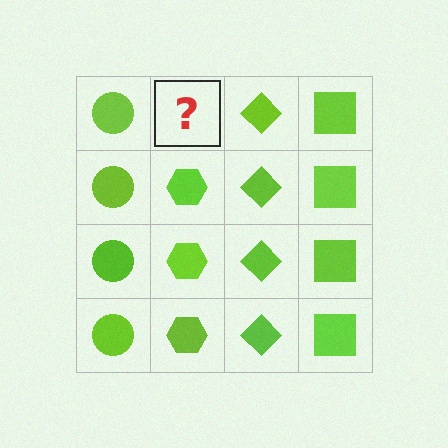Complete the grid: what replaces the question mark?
The question mark should be replaced with a lime hexagon.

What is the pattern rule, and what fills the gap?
The rule is that each column has a consistent shape. The gap should be filled with a lime hexagon.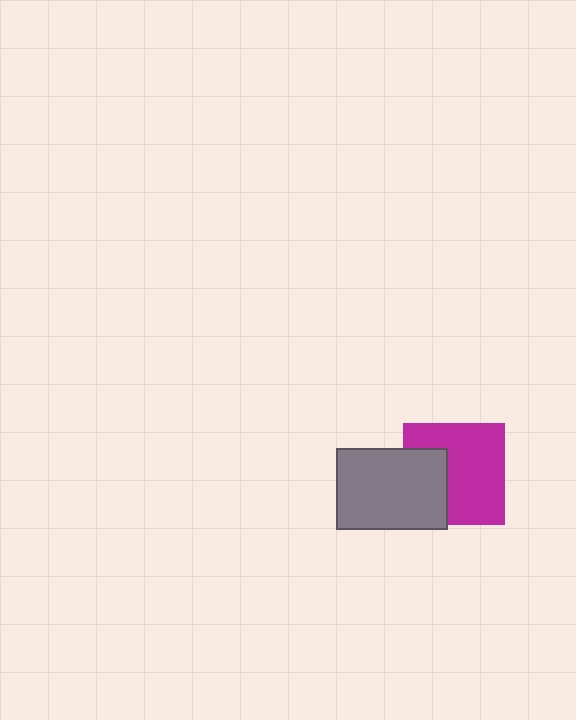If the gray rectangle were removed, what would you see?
You would see the complete magenta square.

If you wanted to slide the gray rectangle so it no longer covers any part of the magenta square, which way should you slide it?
Slide it left — that is the most direct way to separate the two shapes.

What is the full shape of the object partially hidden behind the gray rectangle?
The partially hidden object is a magenta square.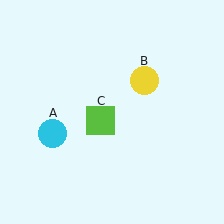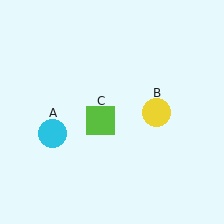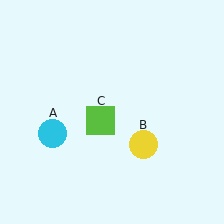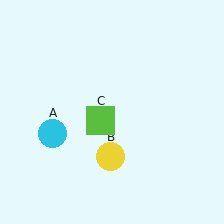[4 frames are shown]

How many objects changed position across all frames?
1 object changed position: yellow circle (object B).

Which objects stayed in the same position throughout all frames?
Cyan circle (object A) and lime square (object C) remained stationary.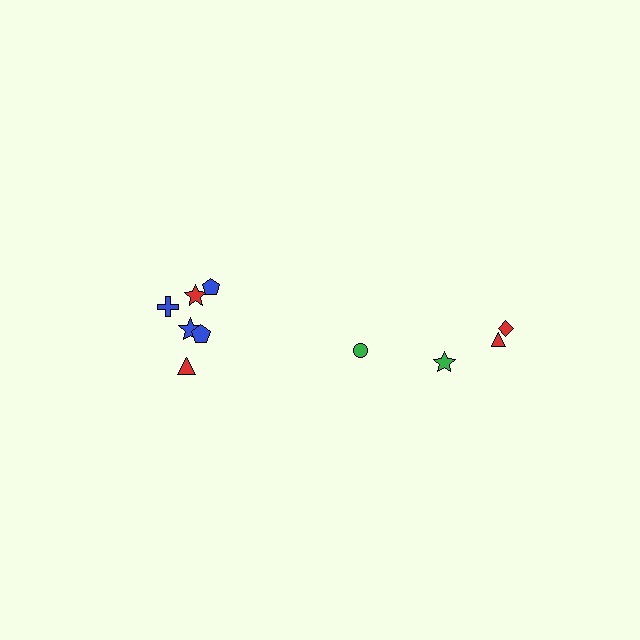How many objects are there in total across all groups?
There are 10 objects.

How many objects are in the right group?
There are 4 objects.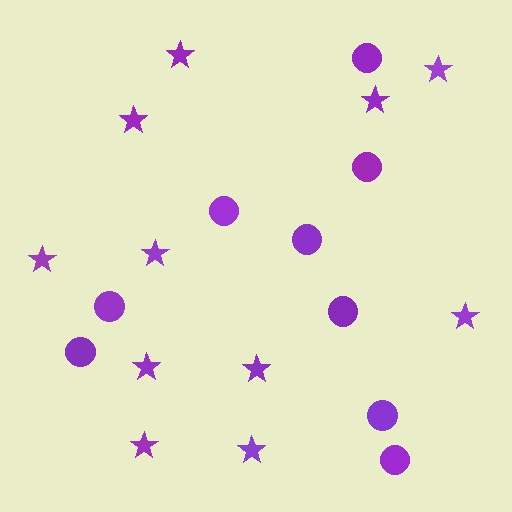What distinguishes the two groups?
There are 2 groups: one group of circles (9) and one group of stars (11).